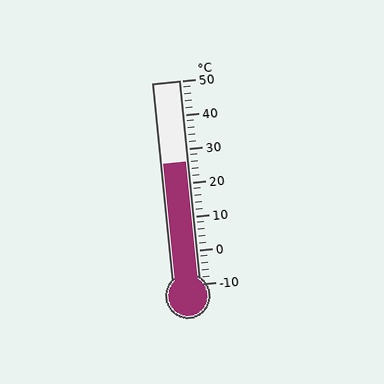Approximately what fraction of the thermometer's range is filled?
The thermometer is filled to approximately 60% of its range.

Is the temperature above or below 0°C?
The temperature is above 0°C.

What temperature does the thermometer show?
The thermometer shows approximately 26°C.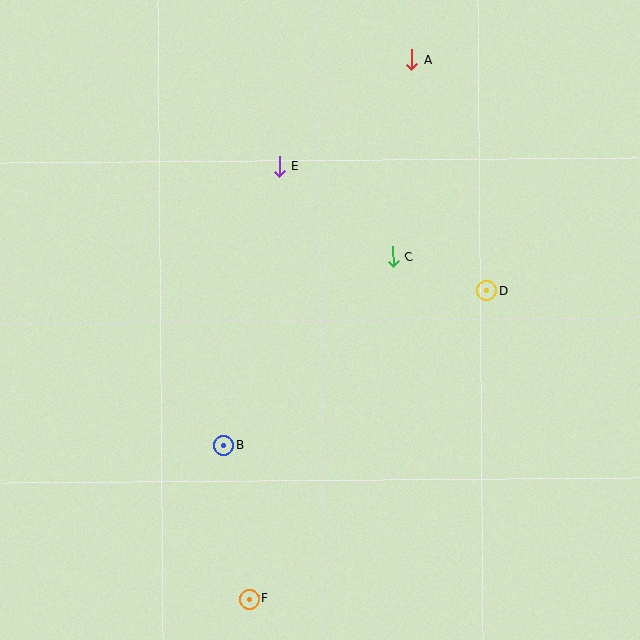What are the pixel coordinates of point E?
Point E is at (279, 167).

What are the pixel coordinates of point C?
Point C is at (393, 257).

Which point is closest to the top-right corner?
Point A is closest to the top-right corner.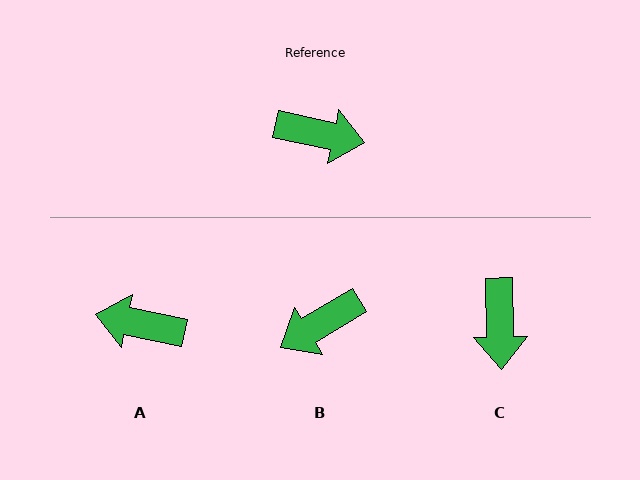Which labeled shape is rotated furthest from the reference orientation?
A, about 180 degrees away.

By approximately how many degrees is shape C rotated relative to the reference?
Approximately 77 degrees clockwise.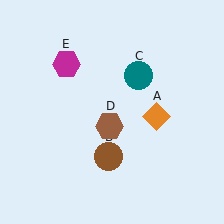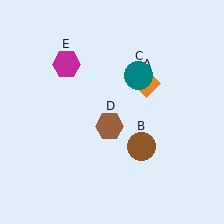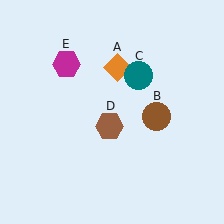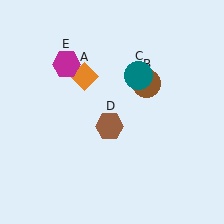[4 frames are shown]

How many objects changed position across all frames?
2 objects changed position: orange diamond (object A), brown circle (object B).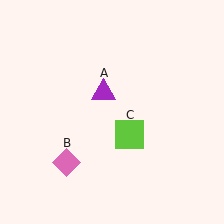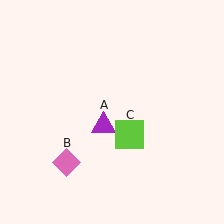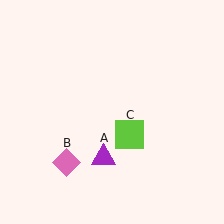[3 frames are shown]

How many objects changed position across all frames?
1 object changed position: purple triangle (object A).